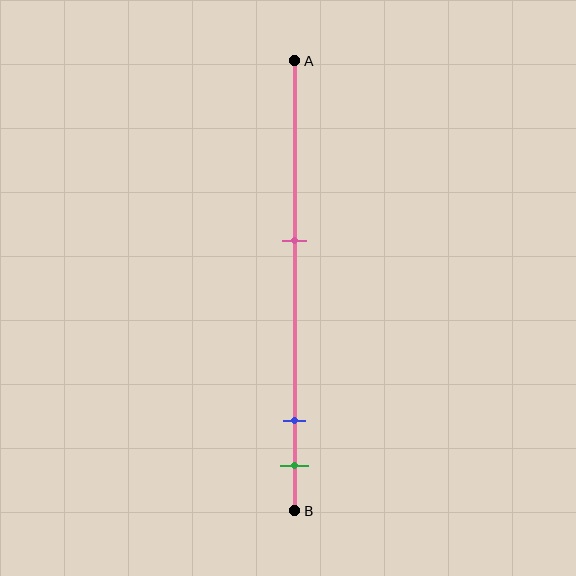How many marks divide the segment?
There are 3 marks dividing the segment.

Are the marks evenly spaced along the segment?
No, the marks are not evenly spaced.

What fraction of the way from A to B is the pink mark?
The pink mark is approximately 40% (0.4) of the way from A to B.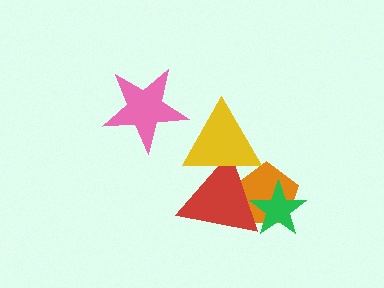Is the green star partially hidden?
Yes, it is partially covered by another shape.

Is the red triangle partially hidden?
Yes, it is partially covered by another shape.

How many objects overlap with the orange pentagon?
3 objects overlap with the orange pentagon.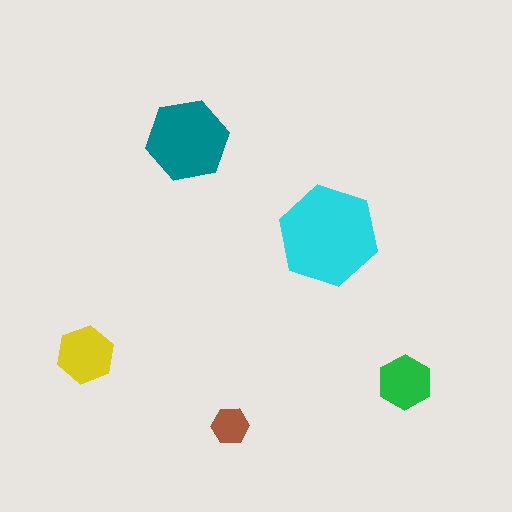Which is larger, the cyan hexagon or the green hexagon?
The cyan one.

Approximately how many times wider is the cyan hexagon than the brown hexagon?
About 2.5 times wider.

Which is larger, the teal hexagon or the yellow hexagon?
The teal one.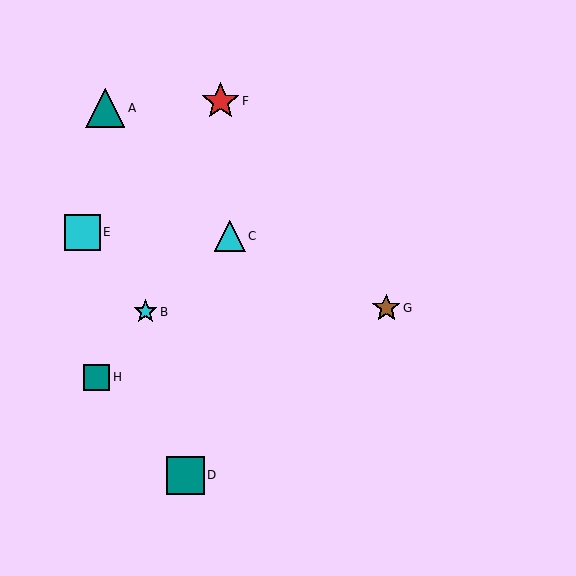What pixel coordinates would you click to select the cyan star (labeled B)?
Click at (145, 312) to select the cyan star B.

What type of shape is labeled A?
Shape A is a teal triangle.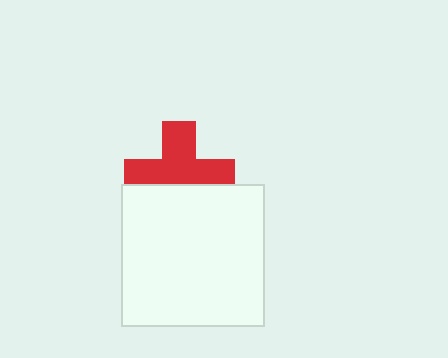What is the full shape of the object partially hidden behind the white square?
The partially hidden object is a red cross.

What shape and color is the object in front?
The object in front is a white square.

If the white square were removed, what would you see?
You would see the complete red cross.